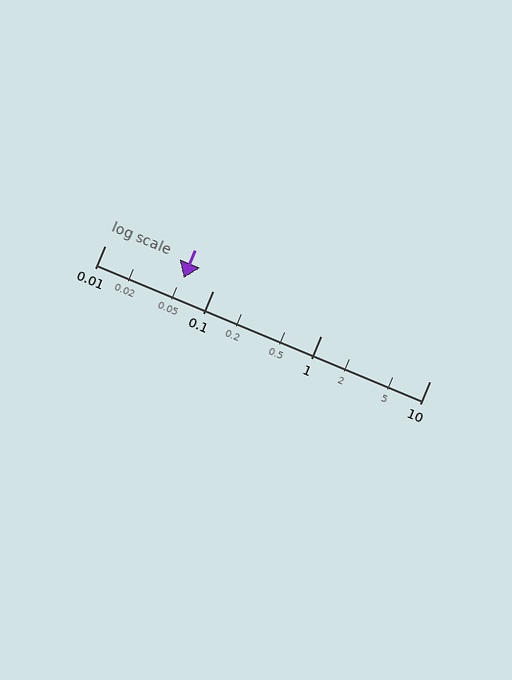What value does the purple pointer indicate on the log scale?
The pointer indicates approximately 0.054.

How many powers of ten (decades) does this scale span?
The scale spans 3 decades, from 0.01 to 10.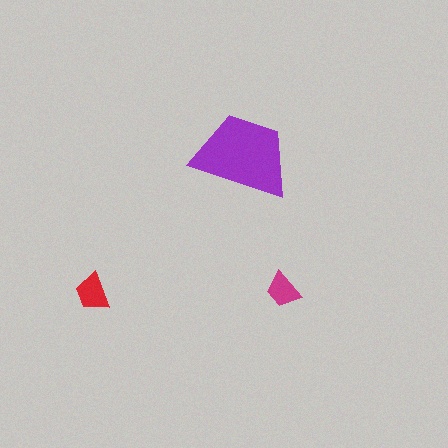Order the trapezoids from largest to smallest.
the purple one, the red one, the magenta one.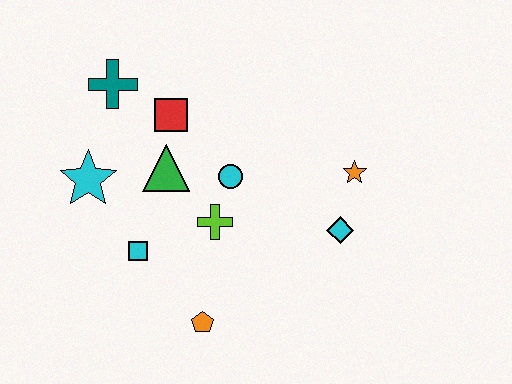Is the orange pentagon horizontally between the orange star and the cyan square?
Yes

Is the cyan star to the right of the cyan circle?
No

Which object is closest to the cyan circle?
The lime cross is closest to the cyan circle.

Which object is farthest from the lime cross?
The teal cross is farthest from the lime cross.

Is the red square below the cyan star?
No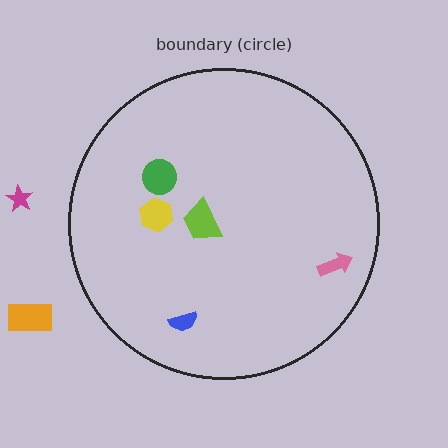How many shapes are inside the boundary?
5 inside, 2 outside.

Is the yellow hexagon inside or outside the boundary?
Inside.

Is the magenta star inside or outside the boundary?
Outside.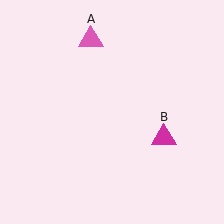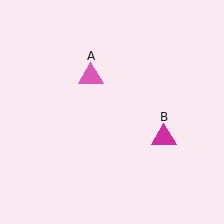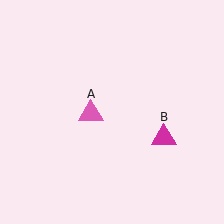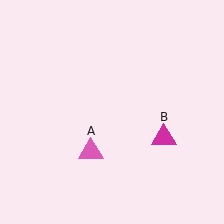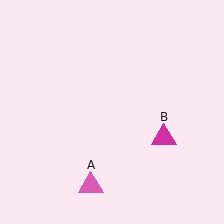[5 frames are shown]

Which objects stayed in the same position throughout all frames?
Magenta triangle (object B) remained stationary.